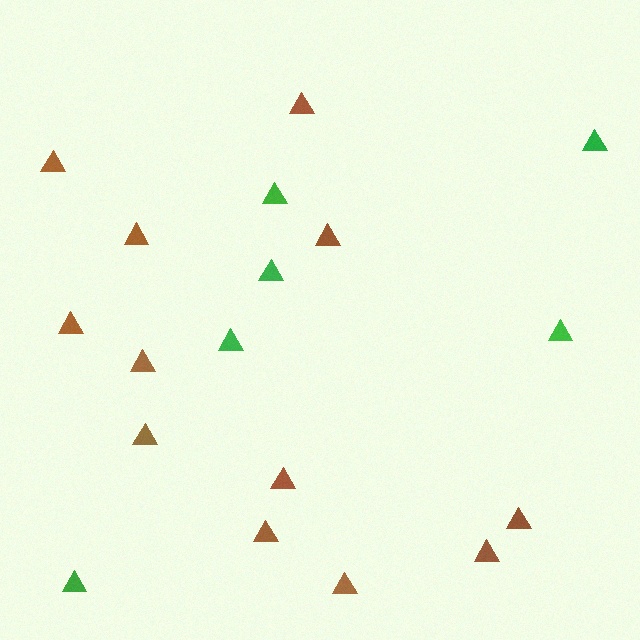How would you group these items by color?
There are 2 groups: one group of brown triangles (12) and one group of green triangles (6).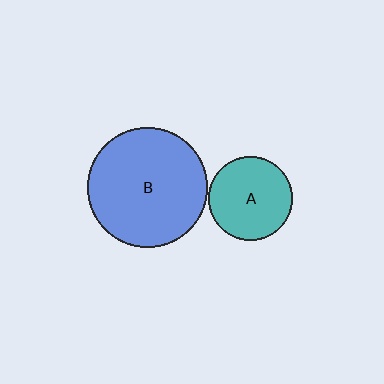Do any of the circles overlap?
No, none of the circles overlap.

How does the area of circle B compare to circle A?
Approximately 2.0 times.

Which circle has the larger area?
Circle B (blue).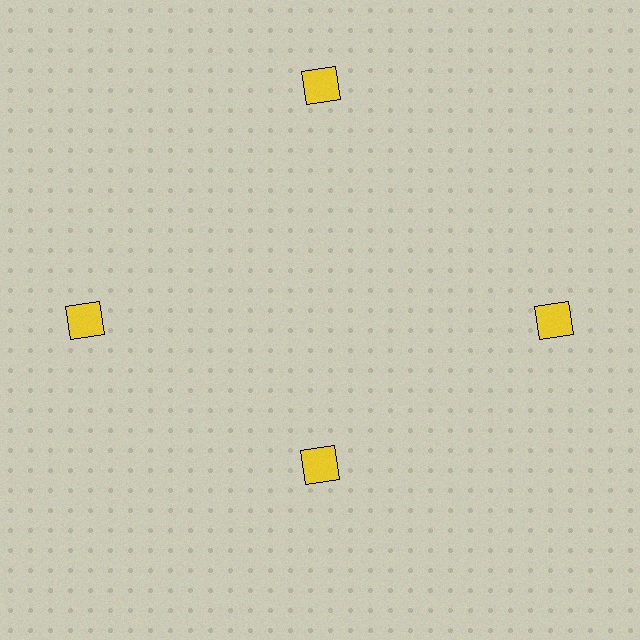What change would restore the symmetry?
The symmetry would be restored by moving it outward, back onto the ring so that all 4 diamonds sit at equal angles and equal distance from the center.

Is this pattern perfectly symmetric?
No. The 4 yellow diamonds are arranged in a ring, but one element near the 6 o'clock position is pulled inward toward the center, breaking the 4-fold rotational symmetry.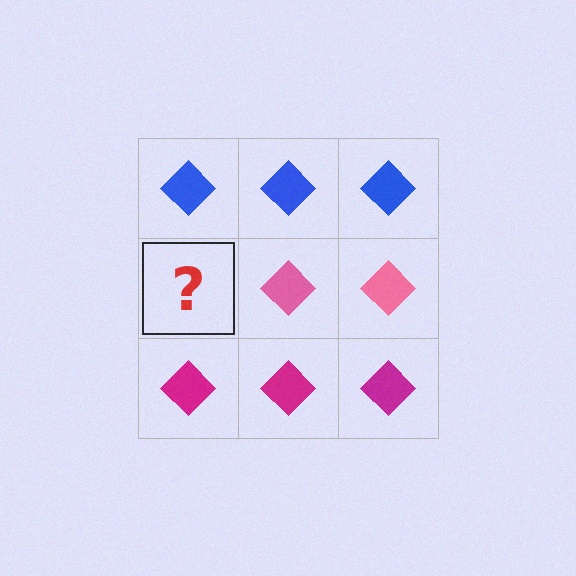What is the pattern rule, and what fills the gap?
The rule is that each row has a consistent color. The gap should be filled with a pink diamond.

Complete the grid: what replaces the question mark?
The question mark should be replaced with a pink diamond.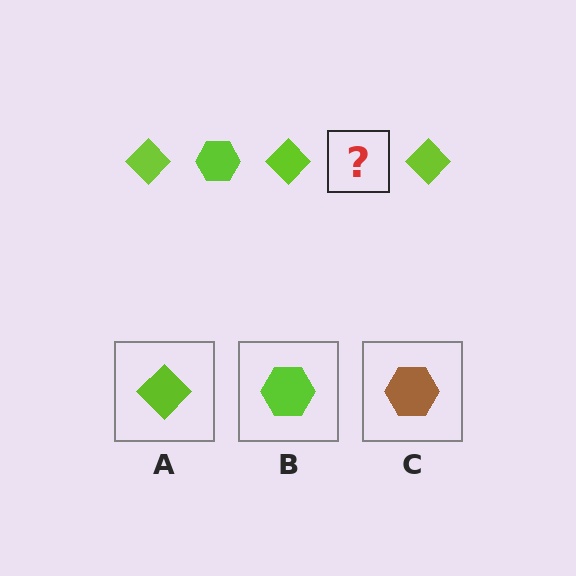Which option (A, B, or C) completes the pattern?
B.